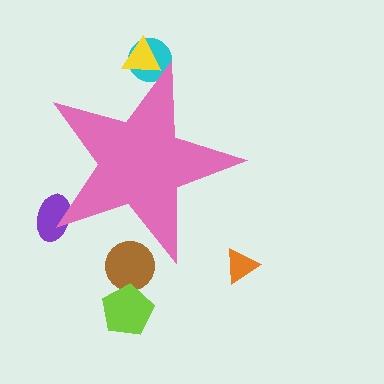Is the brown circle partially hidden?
Yes, the brown circle is partially hidden behind the pink star.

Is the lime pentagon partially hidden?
No, the lime pentagon is fully visible.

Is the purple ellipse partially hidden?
Yes, the purple ellipse is partially hidden behind the pink star.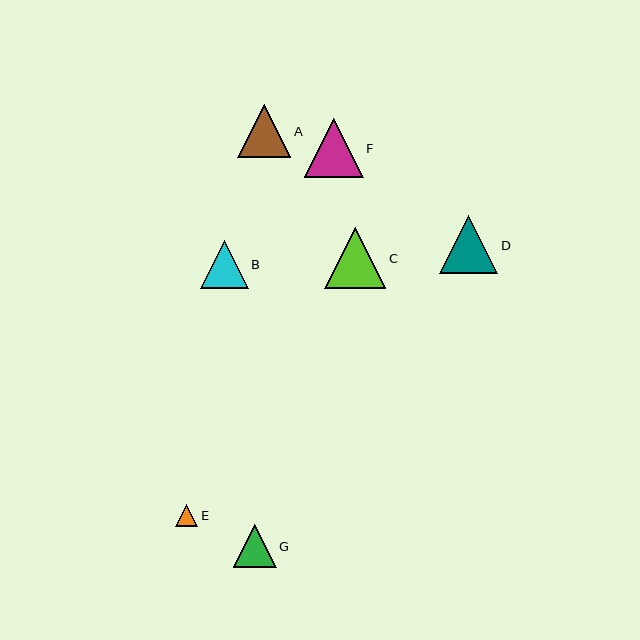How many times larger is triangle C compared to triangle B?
Triangle C is approximately 1.3 times the size of triangle B.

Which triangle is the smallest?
Triangle E is the smallest with a size of approximately 22 pixels.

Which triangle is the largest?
Triangle C is the largest with a size of approximately 61 pixels.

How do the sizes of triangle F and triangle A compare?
Triangle F and triangle A are approximately the same size.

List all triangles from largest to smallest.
From largest to smallest: C, F, D, A, B, G, E.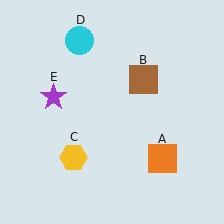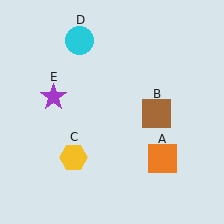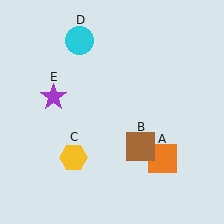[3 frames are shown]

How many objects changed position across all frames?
1 object changed position: brown square (object B).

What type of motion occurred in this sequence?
The brown square (object B) rotated clockwise around the center of the scene.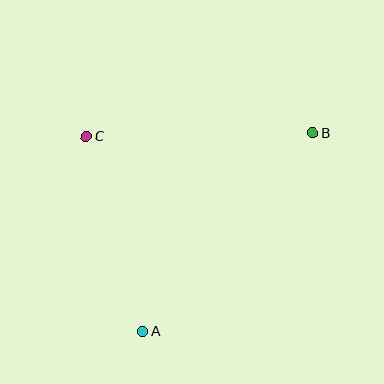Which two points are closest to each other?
Points A and C are closest to each other.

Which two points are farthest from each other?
Points A and B are farthest from each other.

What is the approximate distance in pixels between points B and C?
The distance between B and C is approximately 226 pixels.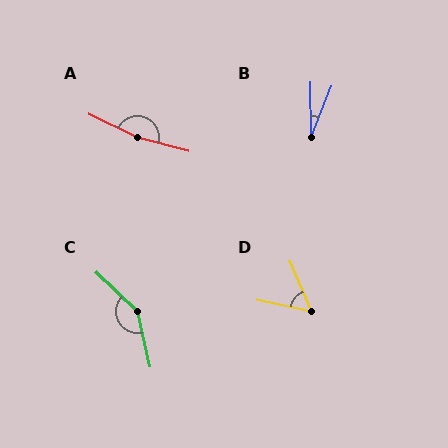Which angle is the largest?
A, at approximately 168 degrees.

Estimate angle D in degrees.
Approximately 55 degrees.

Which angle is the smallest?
B, at approximately 22 degrees.